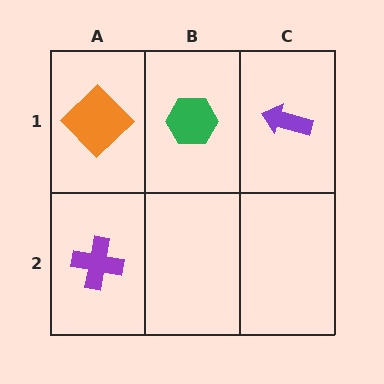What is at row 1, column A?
An orange diamond.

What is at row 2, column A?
A purple cross.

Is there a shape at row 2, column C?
No, that cell is empty.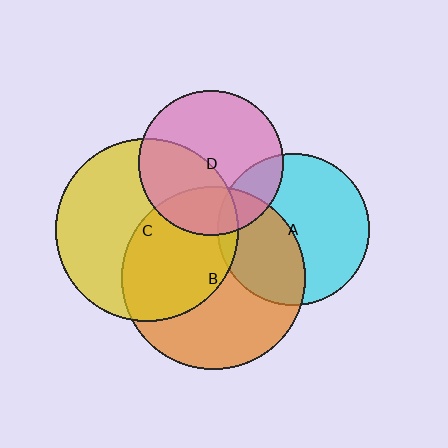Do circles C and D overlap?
Yes.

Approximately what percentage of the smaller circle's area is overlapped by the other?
Approximately 40%.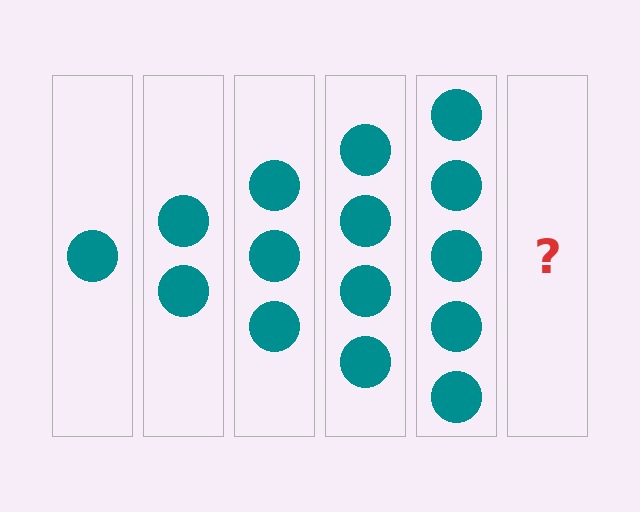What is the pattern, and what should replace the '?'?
The pattern is that each step adds one more circle. The '?' should be 6 circles.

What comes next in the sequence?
The next element should be 6 circles.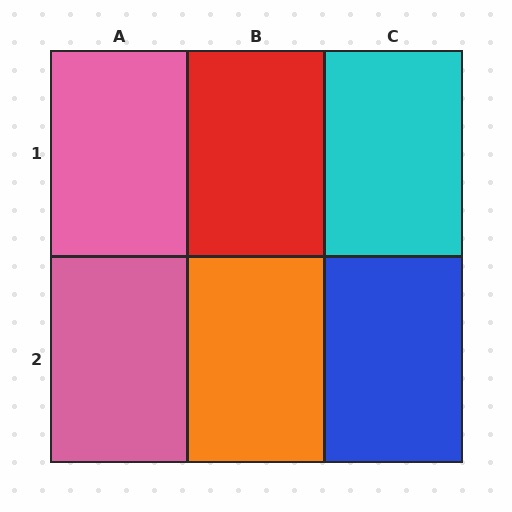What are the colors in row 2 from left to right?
Pink, orange, blue.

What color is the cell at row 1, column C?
Cyan.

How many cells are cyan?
1 cell is cyan.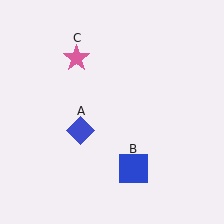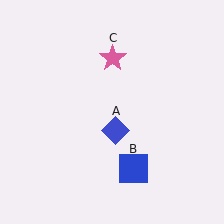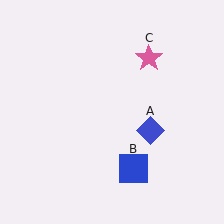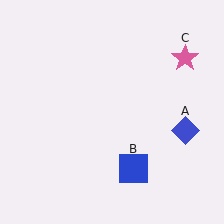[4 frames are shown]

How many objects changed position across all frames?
2 objects changed position: blue diamond (object A), pink star (object C).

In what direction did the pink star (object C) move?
The pink star (object C) moved right.